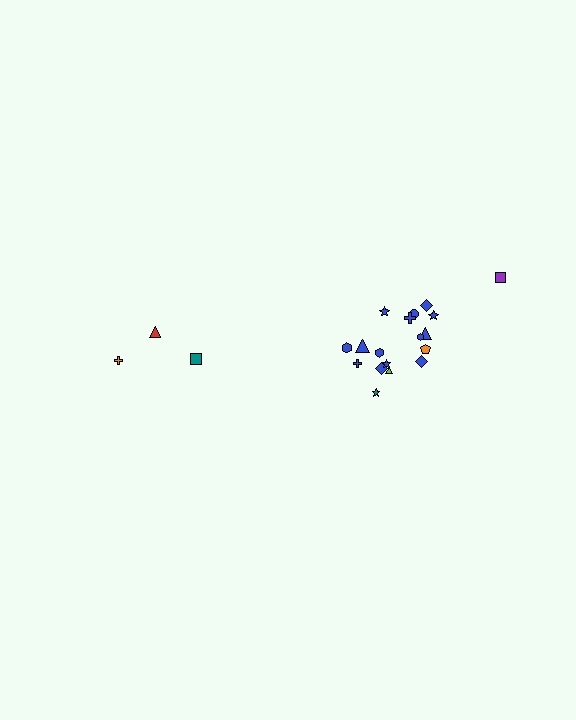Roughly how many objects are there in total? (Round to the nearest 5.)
Roughly 20 objects in total.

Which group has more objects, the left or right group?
The right group.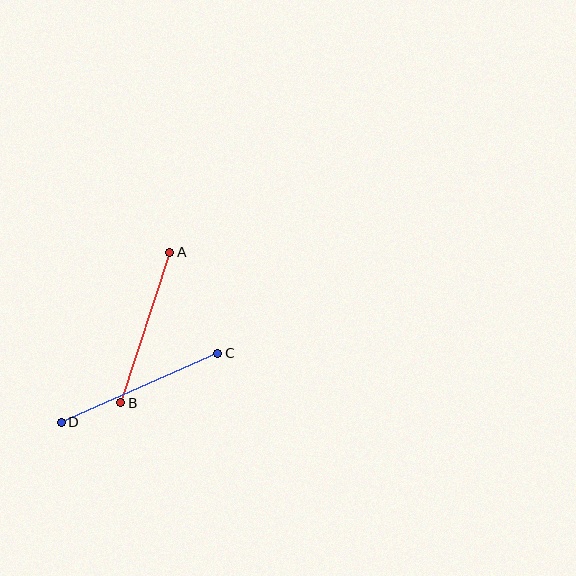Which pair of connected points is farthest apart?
Points C and D are farthest apart.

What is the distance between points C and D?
The distance is approximately 171 pixels.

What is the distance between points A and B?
The distance is approximately 158 pixels.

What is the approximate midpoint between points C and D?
The midpoint is at approximately (140, 388) pixels.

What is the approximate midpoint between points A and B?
The midpoint is at approximately (145, 327) pixels.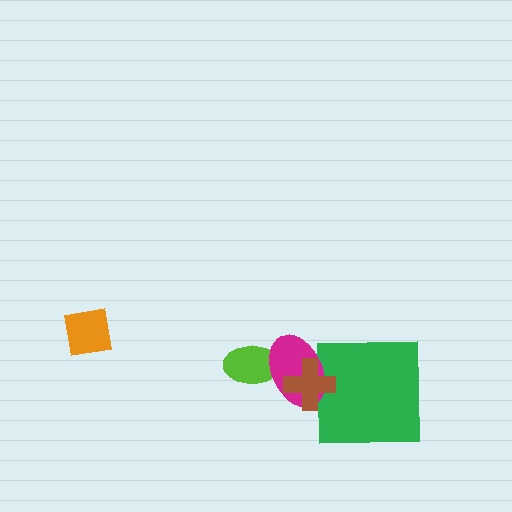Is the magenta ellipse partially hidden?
Yes, it is partially covered by another shape.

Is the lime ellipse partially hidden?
Yes, it is partially covered by another shape.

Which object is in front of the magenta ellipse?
The brown cross is in front of the magenta ellipse.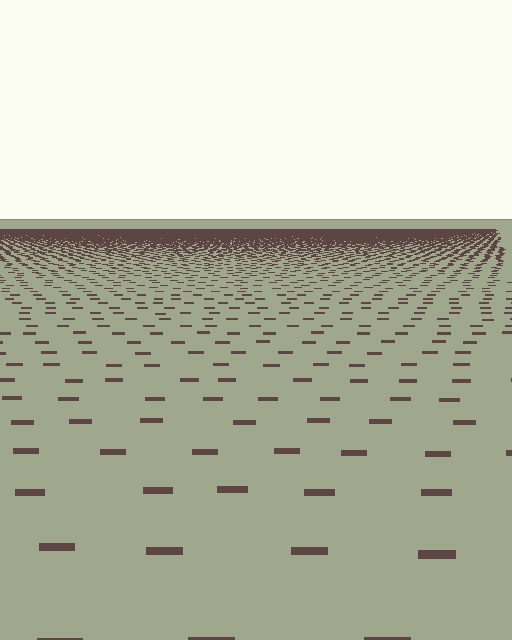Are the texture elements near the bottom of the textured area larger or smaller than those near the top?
Larger. Near the bottom, elements are closer to the viewer and appear at a bigger on-screen size.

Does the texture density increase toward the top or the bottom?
Density increases toward the top.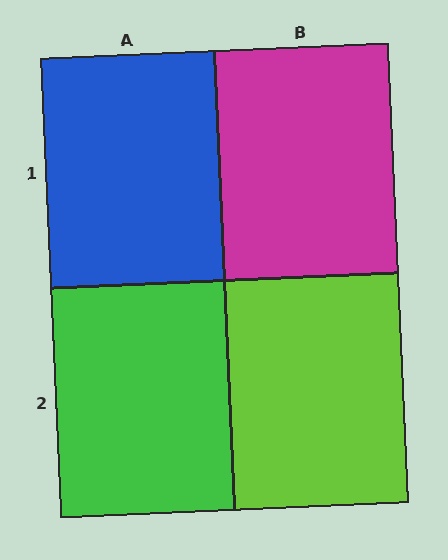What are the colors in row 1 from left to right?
Blue, magenta.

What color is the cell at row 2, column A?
Green.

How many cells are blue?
1 cell is blue.